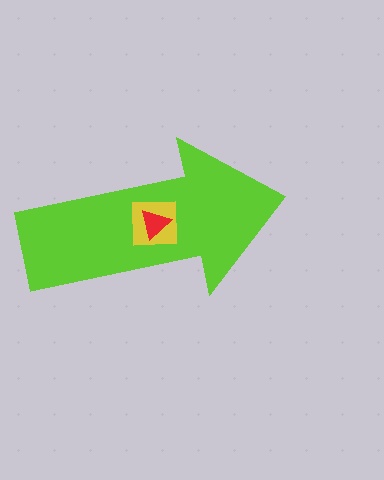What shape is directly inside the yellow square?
The red triangle.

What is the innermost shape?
The red triangle.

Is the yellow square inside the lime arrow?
Yes.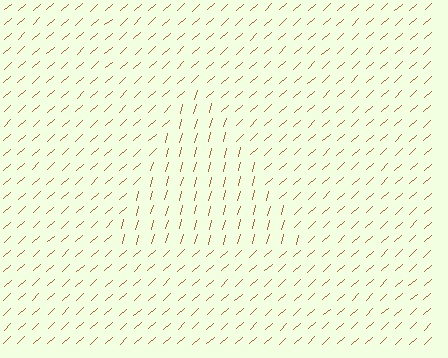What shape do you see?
I see a triangle.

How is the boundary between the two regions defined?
The boundary is defined purely by a change in line orientation (approximately 33 degrees difference). All lines are the same color and thickness.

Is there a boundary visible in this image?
Yes, there is a texture boundary formed by a change in line orientation.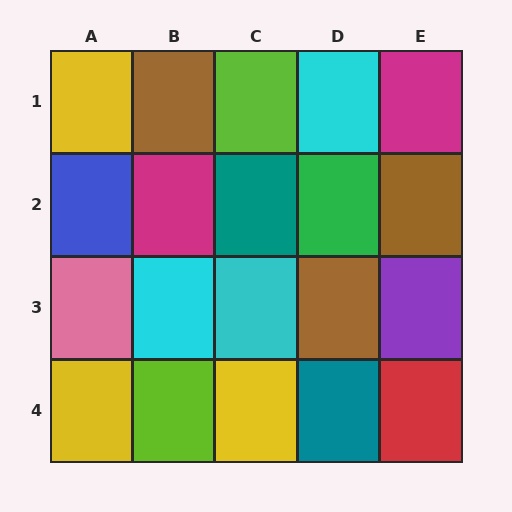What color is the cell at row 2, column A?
Blue.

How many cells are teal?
2 cells are teal.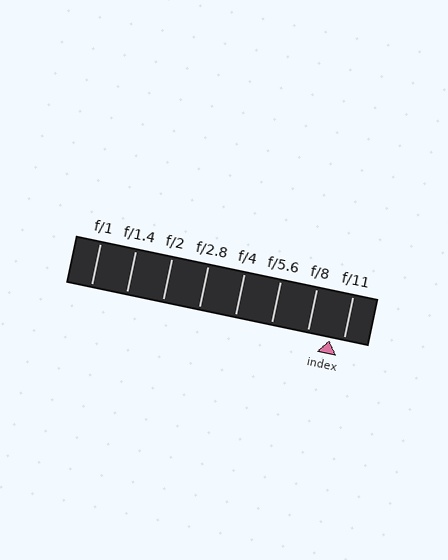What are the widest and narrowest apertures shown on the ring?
The widest aperture shown is f/1 and the narrowest is f/11.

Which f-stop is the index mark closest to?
The index mark is closest to f/11.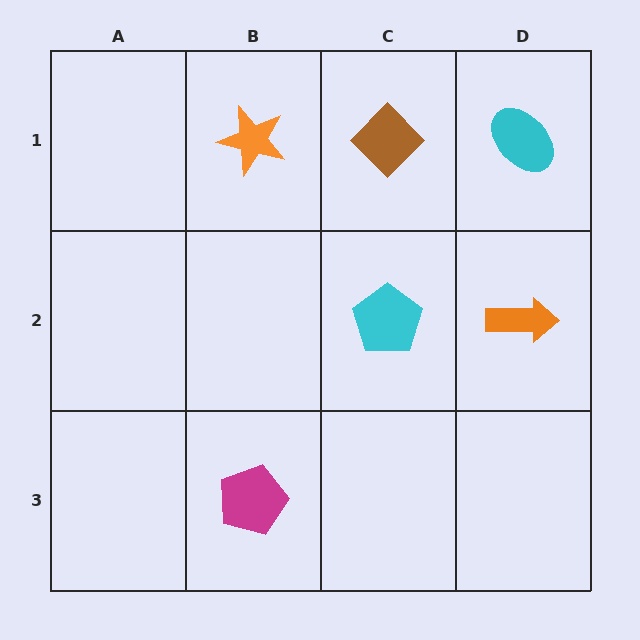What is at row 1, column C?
A brown diamond.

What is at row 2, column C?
A cyan pentagon.